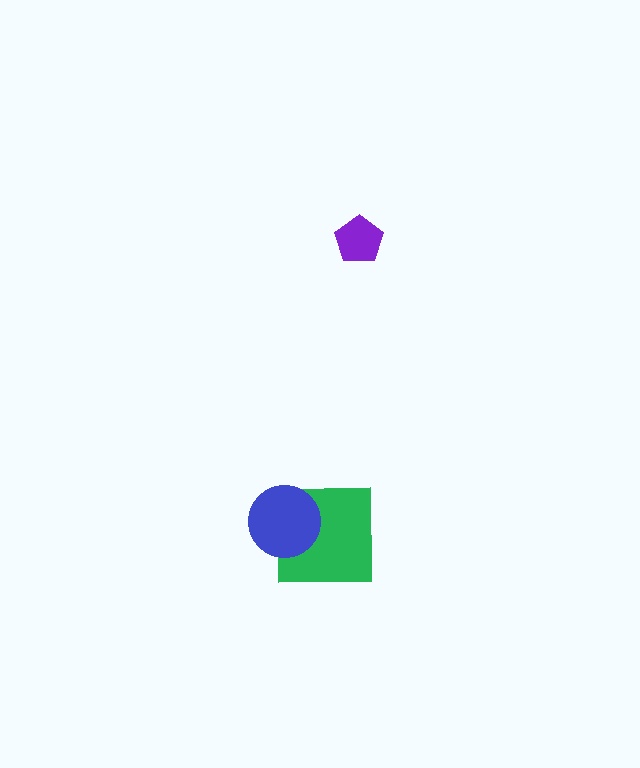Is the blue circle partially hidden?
No, no other shape covers it.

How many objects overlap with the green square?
1 object overlaps with the green square.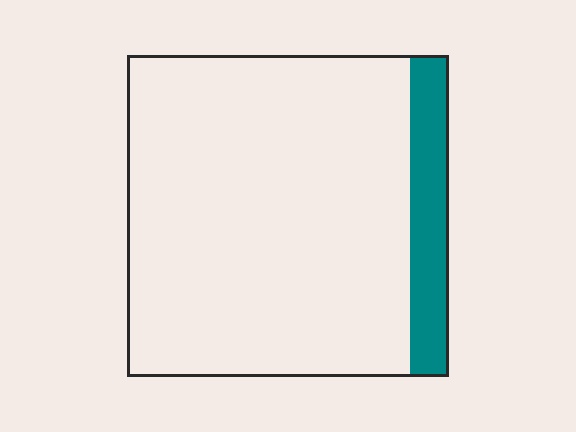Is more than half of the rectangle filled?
No.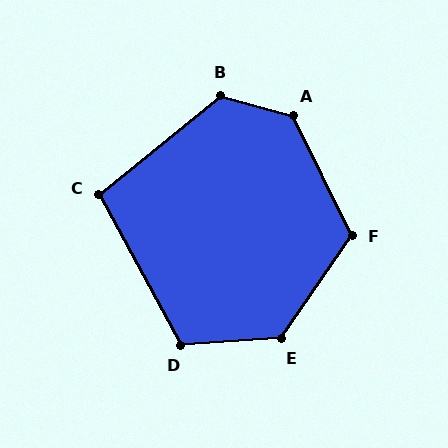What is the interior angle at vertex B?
Approximately 125 degrees (obtuse).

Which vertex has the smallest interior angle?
C, at approximately 101 degrees.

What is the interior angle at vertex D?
Approximately 115 degrees (obtuse).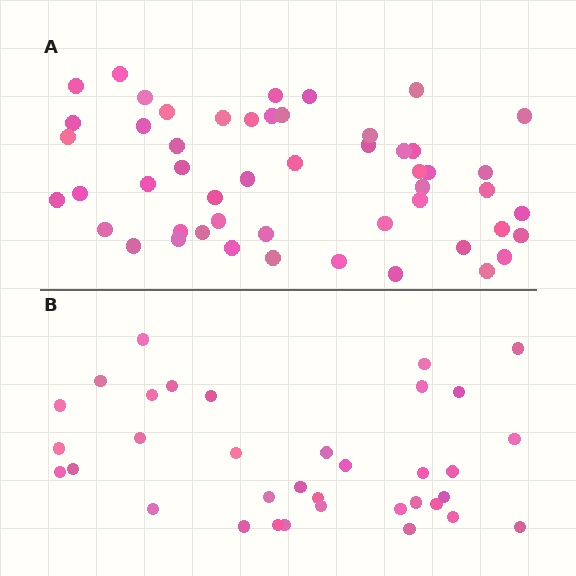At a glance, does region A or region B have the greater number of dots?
Region A (the top region) has more dots.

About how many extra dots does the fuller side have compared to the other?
Region A has approximately 15 more dots than region B.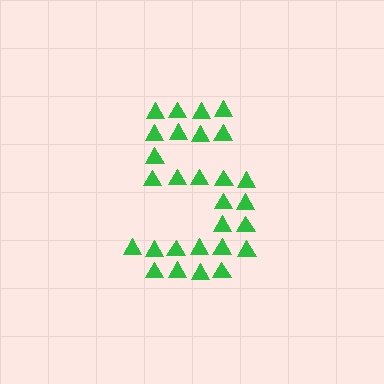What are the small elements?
The small elements are triangles.